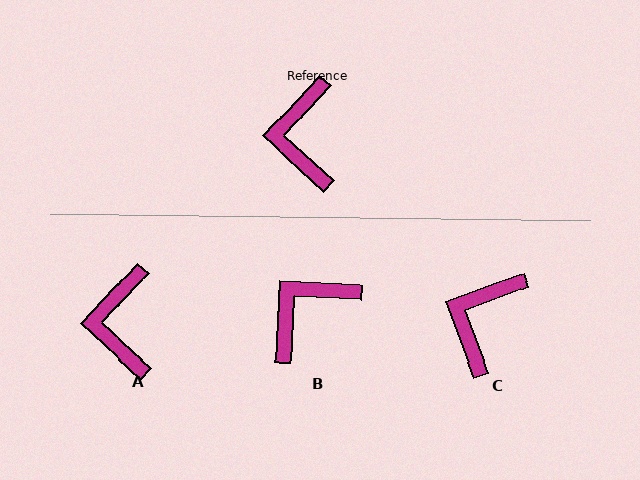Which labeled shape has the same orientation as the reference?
A.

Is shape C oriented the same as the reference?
No, it is off by about 27 degrees.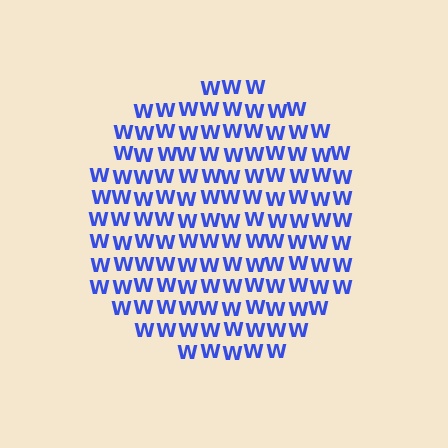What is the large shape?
The large shape is a circle.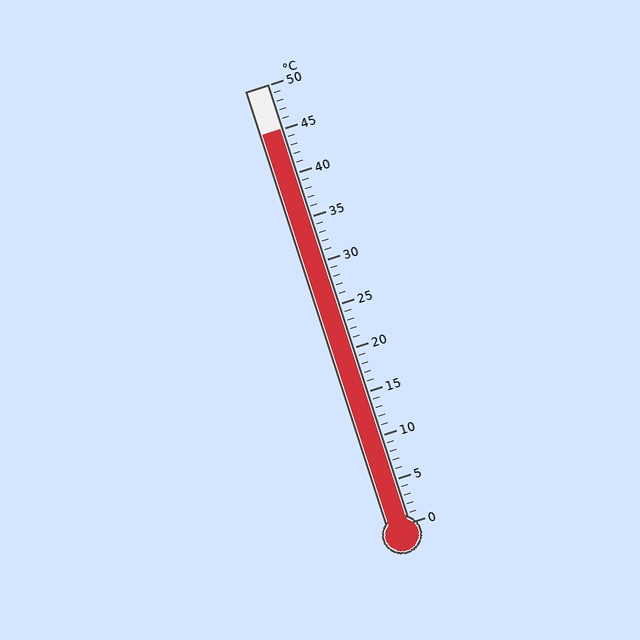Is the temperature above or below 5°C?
The temperature is above 5°C.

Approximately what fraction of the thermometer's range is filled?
The thermometer is filled to approximately 90% of its range.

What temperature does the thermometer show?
The thermometer shows approximately 45°C.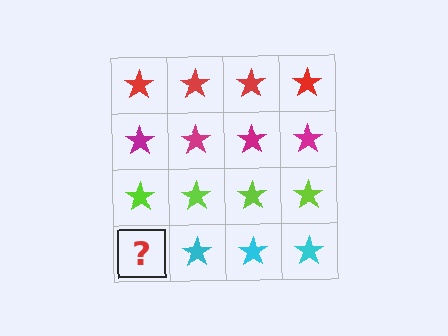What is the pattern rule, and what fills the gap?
The rule is that each row has a consistent color. The gap should be filled with a cyan star.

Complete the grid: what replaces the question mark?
The question mark should be replaced with a cyan star.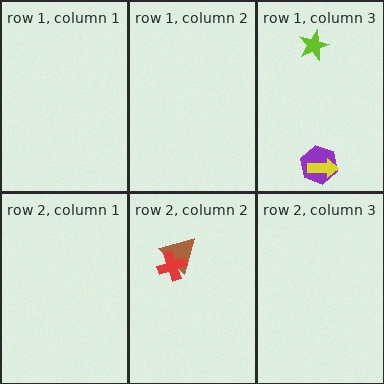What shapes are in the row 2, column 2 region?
The brown triangle, the red cross.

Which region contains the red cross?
The row 2, column 2 region.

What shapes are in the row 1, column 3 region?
The purple hexagon, the yellow arrow, the lime star.